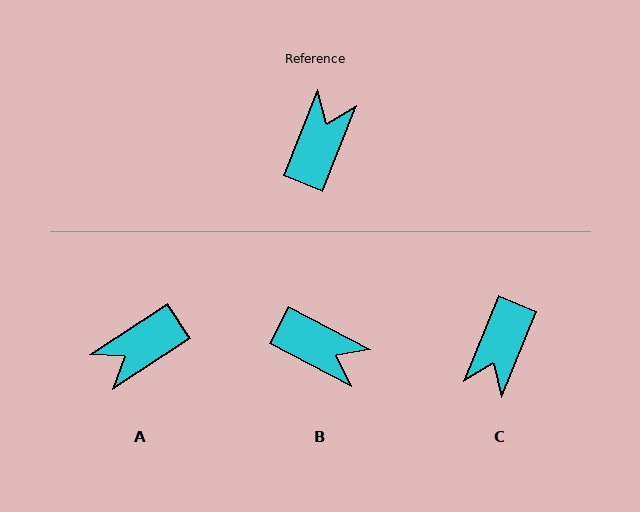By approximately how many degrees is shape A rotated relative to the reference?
Approximately 145 degrees counter-clockwise.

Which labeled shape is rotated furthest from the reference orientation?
C, about 180 degrees away.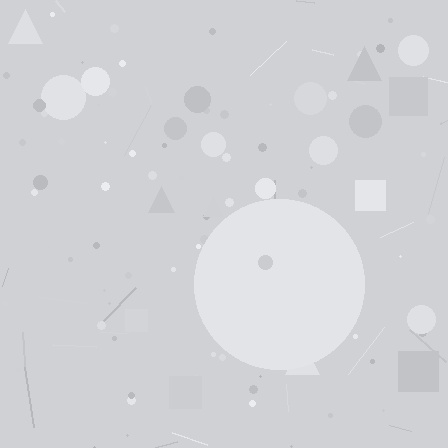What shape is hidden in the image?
A circle is hidden in the image.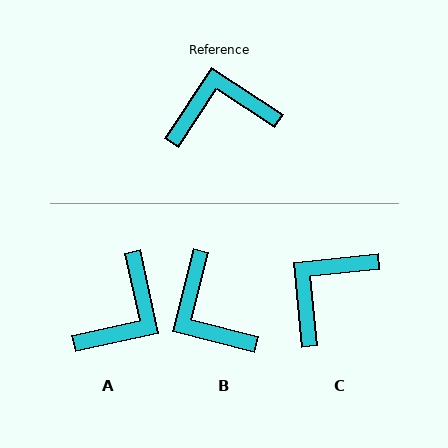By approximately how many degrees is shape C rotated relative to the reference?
Approximately 39 degrees counter-clockwise.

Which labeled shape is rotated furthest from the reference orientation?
A, about 135 degrees away.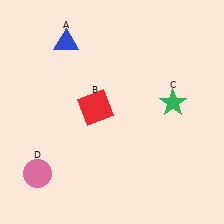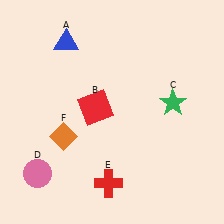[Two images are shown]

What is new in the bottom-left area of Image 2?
An orange diamond (F) was added in the bottom-left area of Image 2.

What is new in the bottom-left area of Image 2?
A red cross (E) was added in the bottom-left area of Image 2.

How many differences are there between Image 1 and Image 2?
There are 2 differences between the two images.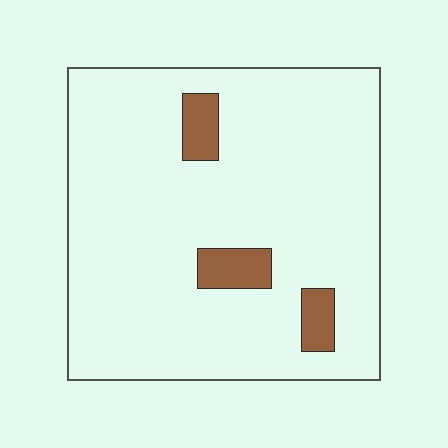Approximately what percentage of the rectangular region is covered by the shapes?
Approximately 10%.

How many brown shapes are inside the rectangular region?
3.